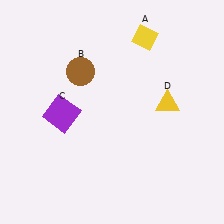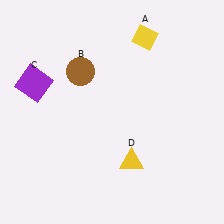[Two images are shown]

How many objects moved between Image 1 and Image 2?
2 objects moved between the two images.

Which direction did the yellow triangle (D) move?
The yellow triangle (D) moved down.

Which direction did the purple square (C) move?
The purple square (C) moved up.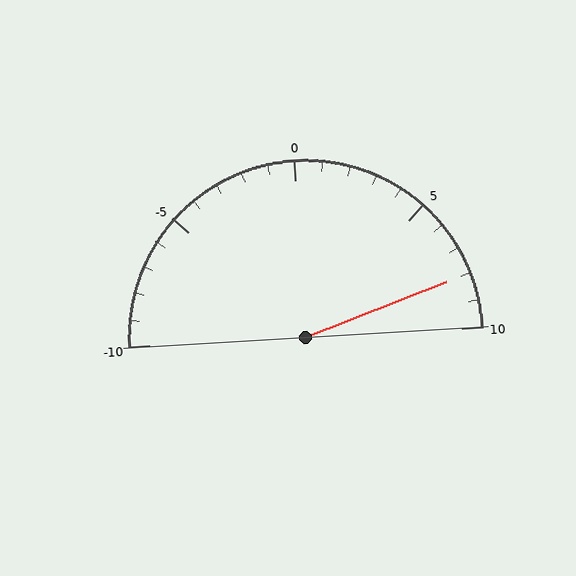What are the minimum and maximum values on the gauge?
The gauge ranges from -10 to 10.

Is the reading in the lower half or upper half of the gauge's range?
The reading is in the upper half of the range (-10 to 10).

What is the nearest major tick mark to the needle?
The nearest major tick mark is 10.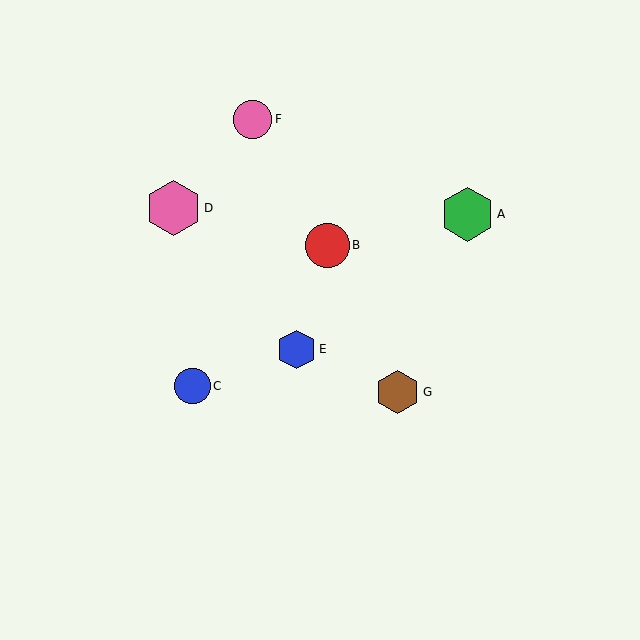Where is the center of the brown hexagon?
The center of the brown hexagon is at (398, 392).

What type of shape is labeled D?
Shape D is a pink hexagon.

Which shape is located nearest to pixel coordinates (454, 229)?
The green hexagon (labeled A) at (467, 214) is nearest to that location.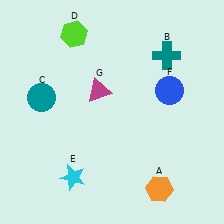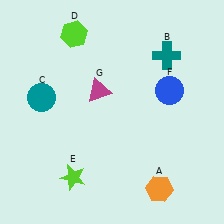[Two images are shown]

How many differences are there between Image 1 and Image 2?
There is 1 difference between the two images.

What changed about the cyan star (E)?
In Image 1, E is cyan. In Image 2, it changed to lime.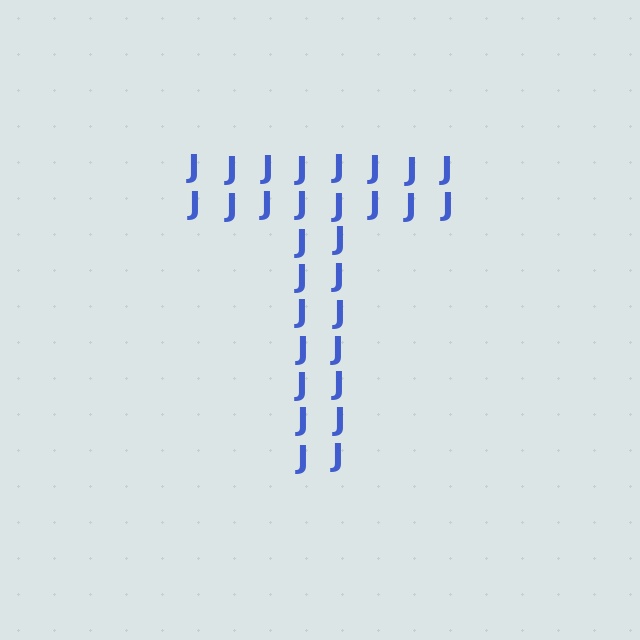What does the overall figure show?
The overall figure shows the letter T.